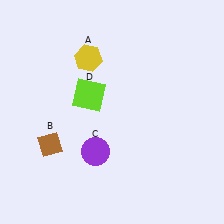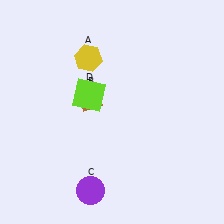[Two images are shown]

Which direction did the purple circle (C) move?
The purple circle (C) moved down.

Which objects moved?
The objects that moved are: the brown diamond (B), the purple circle (C).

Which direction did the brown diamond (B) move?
The brown diamond (B) moved up.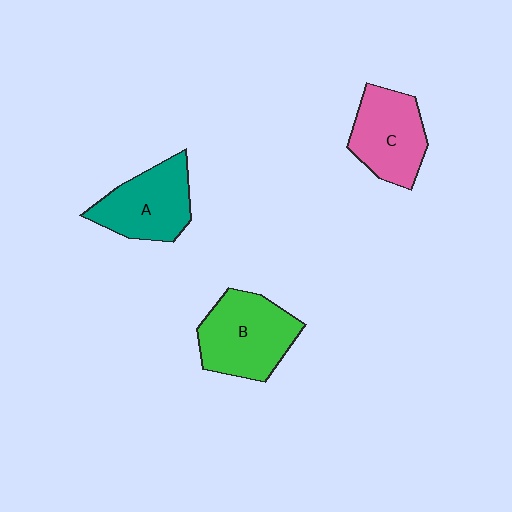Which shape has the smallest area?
Shape C (pink).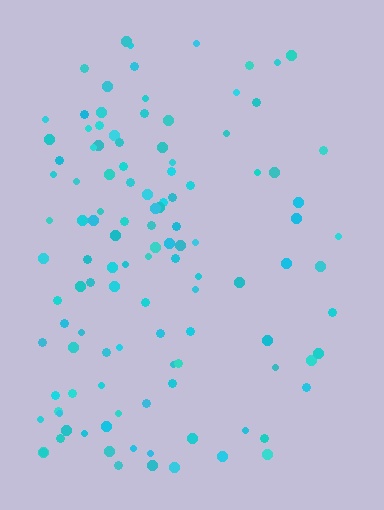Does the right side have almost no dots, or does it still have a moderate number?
Still a moderate number, just noticeably fewer than the left.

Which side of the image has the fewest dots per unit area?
The right.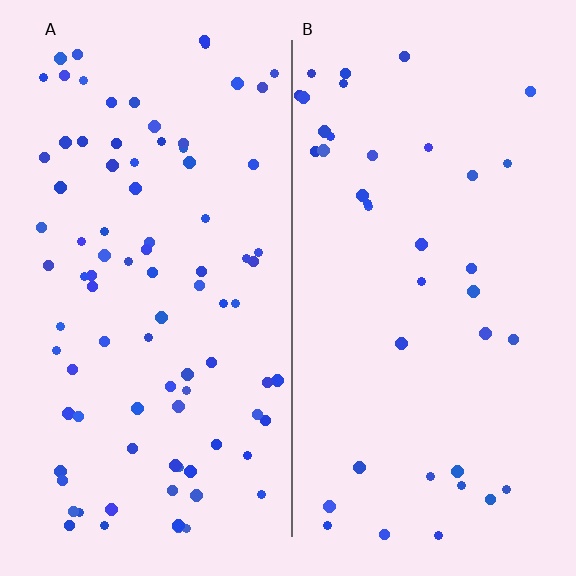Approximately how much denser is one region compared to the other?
Approximately 2.3× — region A over region B.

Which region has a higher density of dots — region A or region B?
A (the left).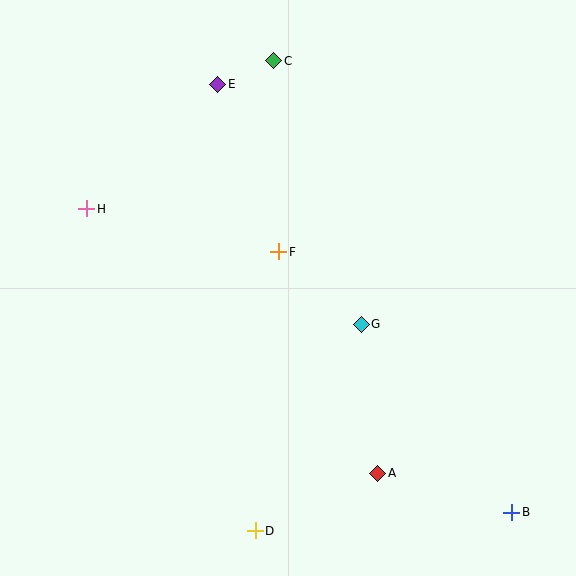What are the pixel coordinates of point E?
Point E is at (218, 84).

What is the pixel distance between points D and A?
The distance between D and A is 136 pixels.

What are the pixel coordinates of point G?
Point G is at (361, 324).